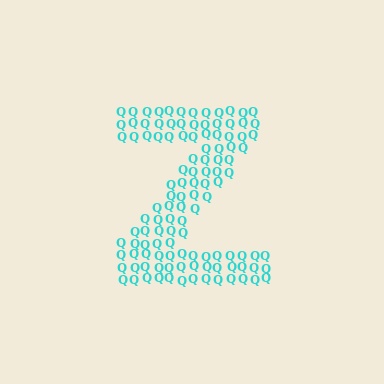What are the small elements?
The small elements are letter Q's.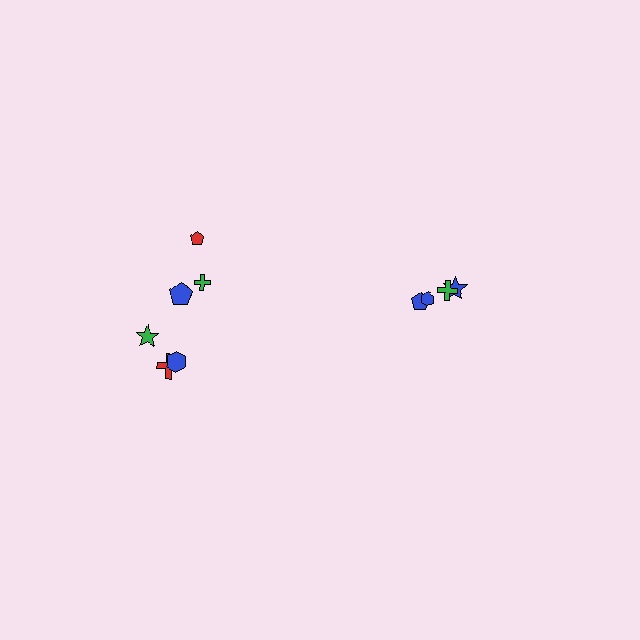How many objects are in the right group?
There are 4 objects.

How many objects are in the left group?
There are 6 objects.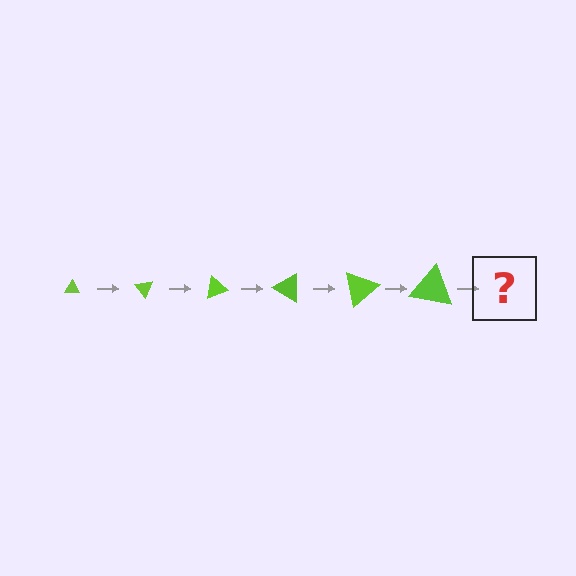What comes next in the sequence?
The next element should be a triangle, larger than the previous one and rotated 300 degrees from the start.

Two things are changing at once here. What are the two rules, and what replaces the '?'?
The two rules are that the triangle grows larger each step and it rotates 50 degrees each step. The '?' should be a triangle, larger than the previous one and rotated 300 degrees from the start.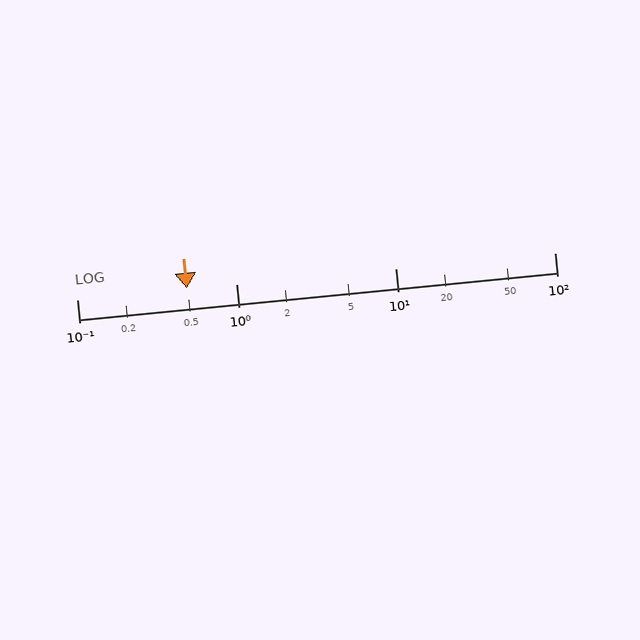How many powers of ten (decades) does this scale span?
The scale spans 3 decades, from 0.1 to 100.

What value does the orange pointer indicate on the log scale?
The pointer indicates approximately 0.49.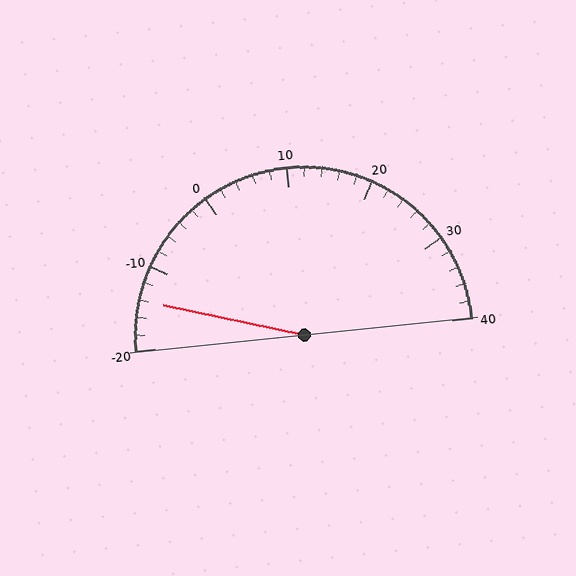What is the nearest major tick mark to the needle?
The nearest major tick mark is -10.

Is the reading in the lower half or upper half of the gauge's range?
The reading is in the lower half of the range (-20 to 40).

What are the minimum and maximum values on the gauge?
The gauge ranges from -20 to 40.